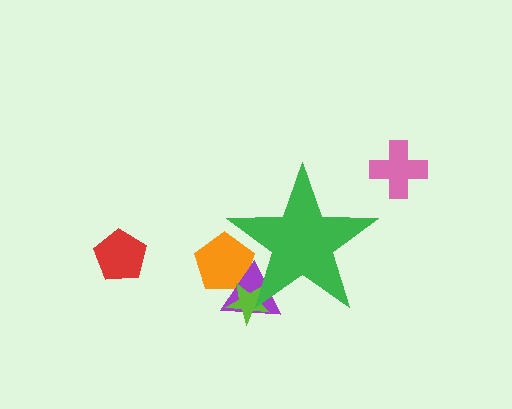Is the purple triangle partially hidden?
Yes, the purple triangle is partially hidden behind the green star.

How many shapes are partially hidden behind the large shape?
3 shapes are partially hidden.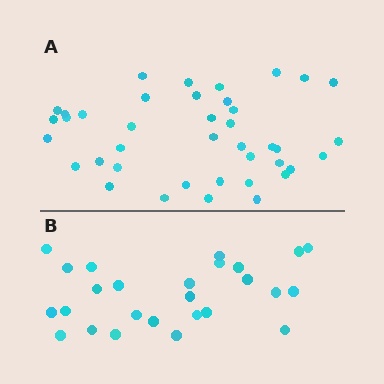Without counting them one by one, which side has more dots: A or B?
Region A (the top region) has more dots.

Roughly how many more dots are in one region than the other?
Region A has approximately 15 more dots than region B.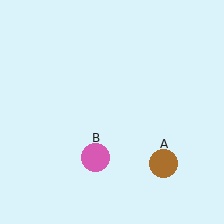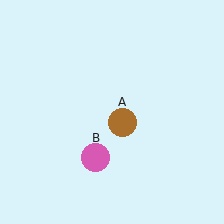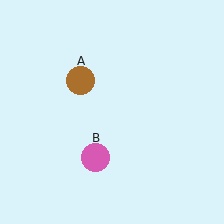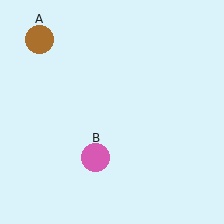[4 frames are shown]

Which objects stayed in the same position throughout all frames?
Pink circle (object B) remained stationary.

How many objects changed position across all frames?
1 object changed position: brown circle (object A).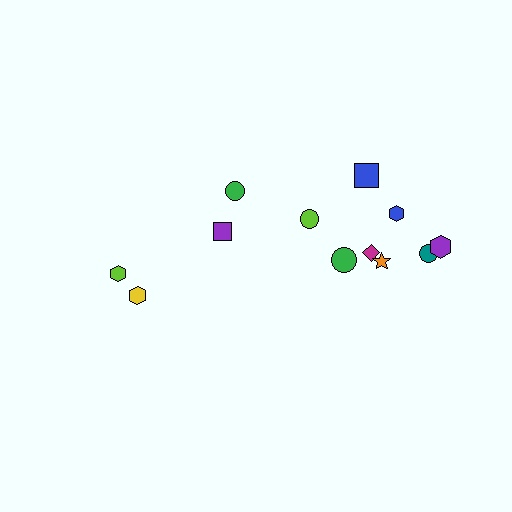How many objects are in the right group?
There are 8 objects.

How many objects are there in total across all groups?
There are 12 objects.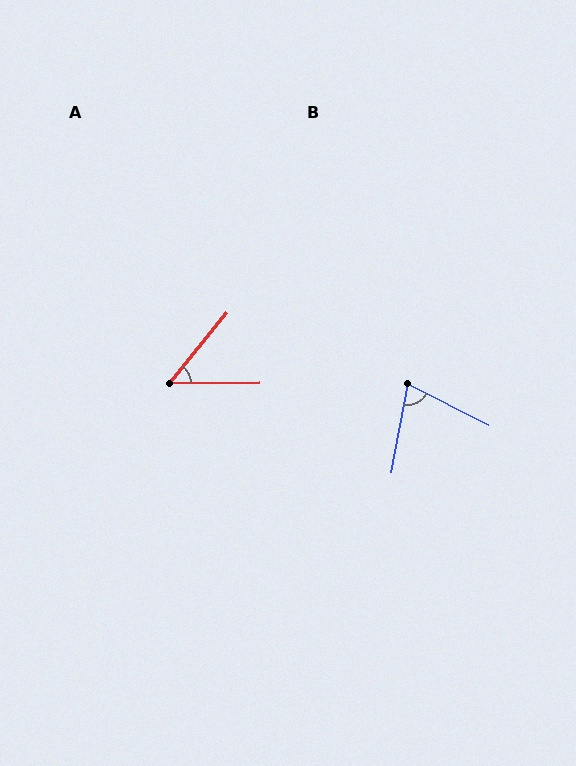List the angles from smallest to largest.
A (51°), B (73°).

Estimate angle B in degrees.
Approximately 73 degrees.